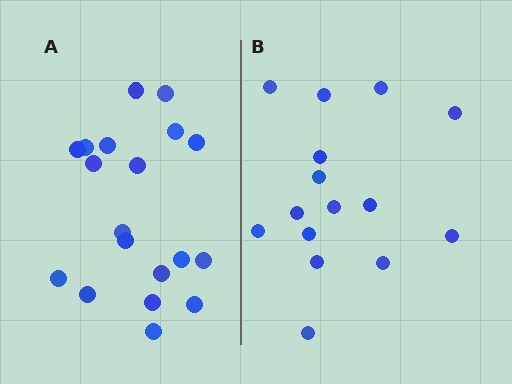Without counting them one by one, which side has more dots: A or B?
Region A (the left region) has more dots.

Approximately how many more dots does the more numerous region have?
Region A has about 4 more dots than region B.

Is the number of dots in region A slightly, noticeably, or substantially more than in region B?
Region A has noticeably more, but not dramatically so. The ratio is roughly 1.3 to 1.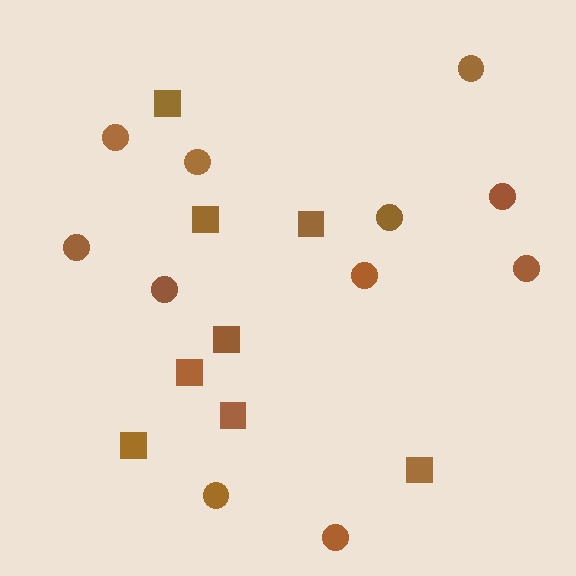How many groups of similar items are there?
There are 2 groups: one group of squares (8) and one group of circles (11).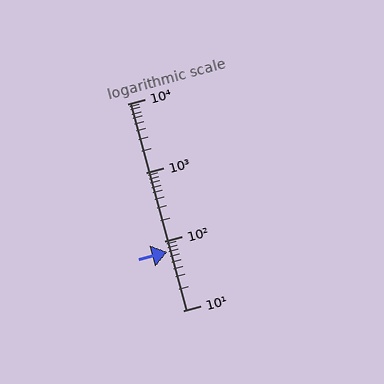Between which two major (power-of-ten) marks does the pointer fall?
The pointer is between 10 and 100.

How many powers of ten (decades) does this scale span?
The scale spans 3 decades, from 10 to 10000.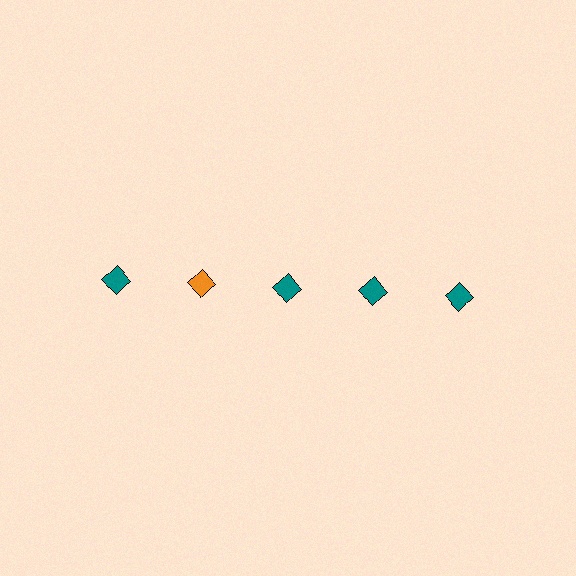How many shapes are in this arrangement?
There are 5 shapes arranged in a grid pattern.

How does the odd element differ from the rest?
It has a different color: orange instead of teal.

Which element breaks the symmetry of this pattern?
The orange diamond in the top row, second from left column breaks the symmetry. All other shapes are teal diamonds.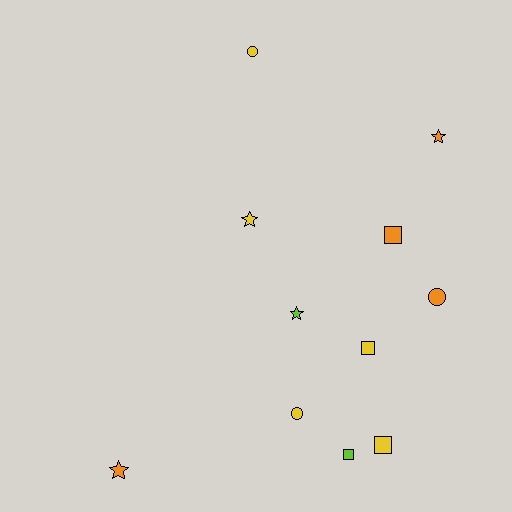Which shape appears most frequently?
Star, with 4 objects.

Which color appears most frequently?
Yellow, with 5 objects.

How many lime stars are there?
There is 1 lime star.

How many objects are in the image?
There are 11 objects.